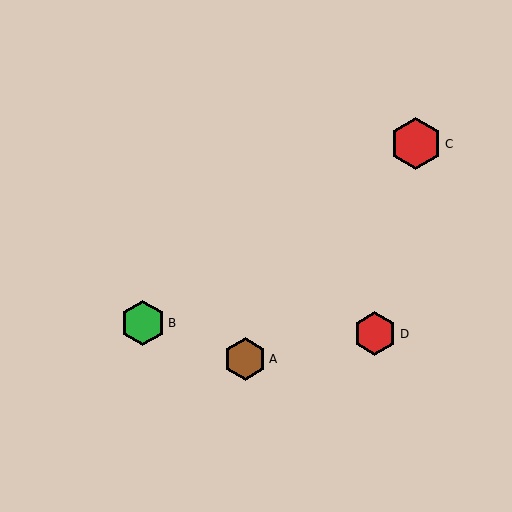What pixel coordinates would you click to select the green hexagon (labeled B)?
Click at (143, 323) to select the green hexagon B.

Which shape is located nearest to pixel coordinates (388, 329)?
The red hexagon (labeled D) at (375, 334) is nearest to that location.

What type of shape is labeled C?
Shape C is a red hexagon.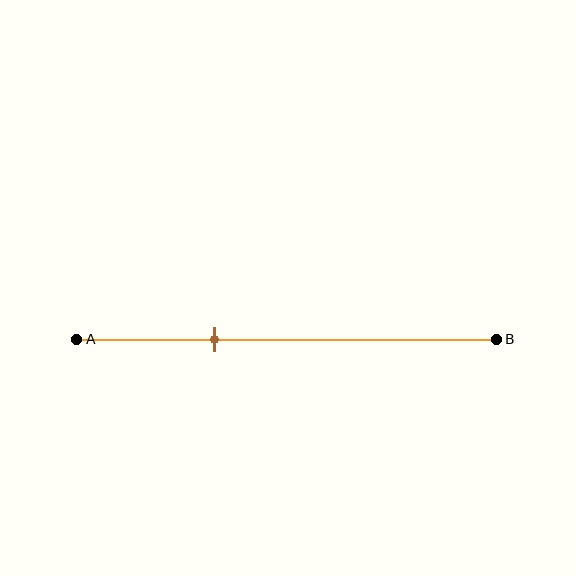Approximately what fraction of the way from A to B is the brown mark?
The brown mark is approximately 35% of the way from A to B.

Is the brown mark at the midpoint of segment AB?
No, the mark is at about 35% from A, not at the 50% midpoint.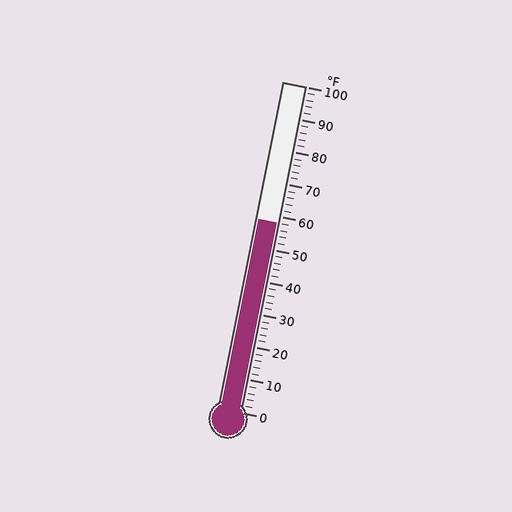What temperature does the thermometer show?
The thermometer shows approximately 58°F.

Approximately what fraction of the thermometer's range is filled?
The thermometer is filled to approximately 60% of its range.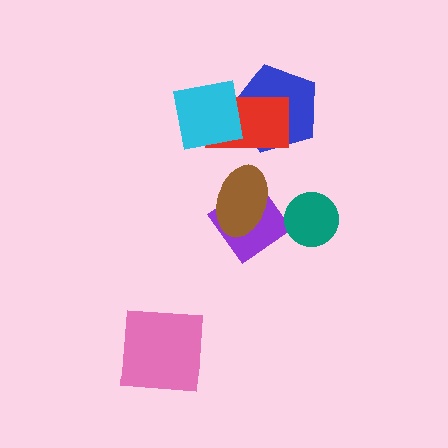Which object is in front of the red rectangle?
The cyan square is in front of the red rectangle.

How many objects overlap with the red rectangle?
2 objects overlap with the red rectangle.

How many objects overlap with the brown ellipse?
1 object overlaps with the brown ellipse.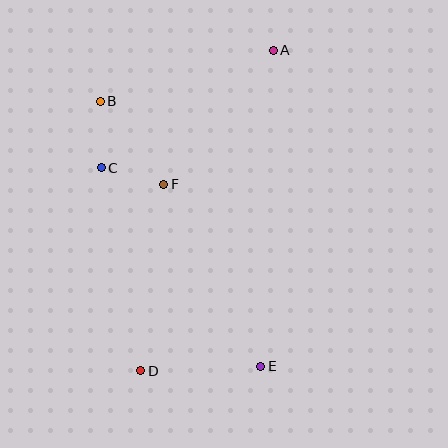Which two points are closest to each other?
Points C and F are closest to each other.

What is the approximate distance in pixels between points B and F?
The distance between B and F is approximately 105 pixels.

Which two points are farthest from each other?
Points A and D are farthest from each other.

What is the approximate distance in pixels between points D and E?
The distance between D and E is approximately 120 pixels.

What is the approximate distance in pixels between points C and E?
The distance between C and E is approximately 254 pixels.